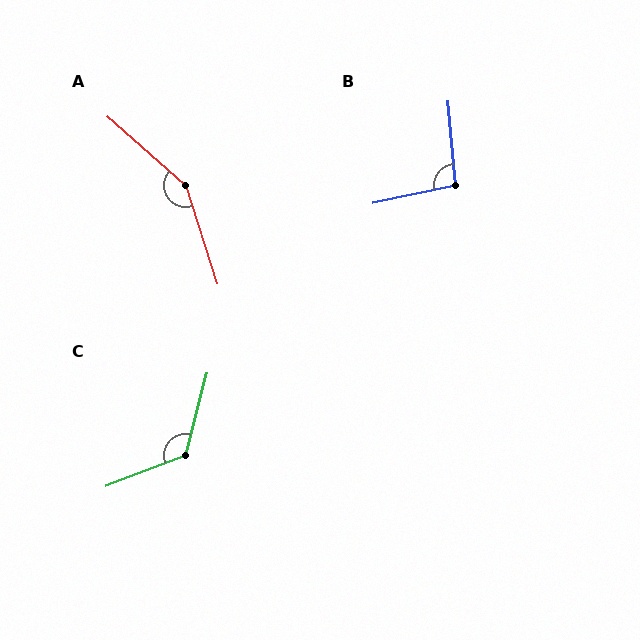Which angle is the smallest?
B, at approximately 97 degrees.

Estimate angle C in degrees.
Approximately 125 degrees.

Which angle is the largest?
A, at approximately 149 degrees.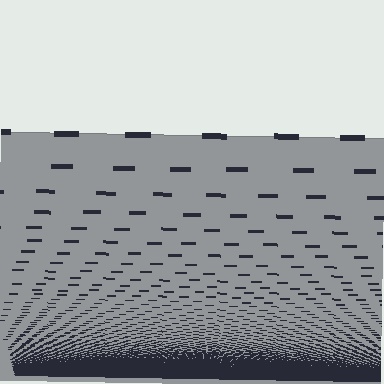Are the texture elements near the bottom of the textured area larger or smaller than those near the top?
Smaller. The gradient is inverted — elements near the bottom are smaller and denser.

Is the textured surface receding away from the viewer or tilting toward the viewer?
The surface appears to tilt toward the viewer. Texture elements get larger and sparser toward the top.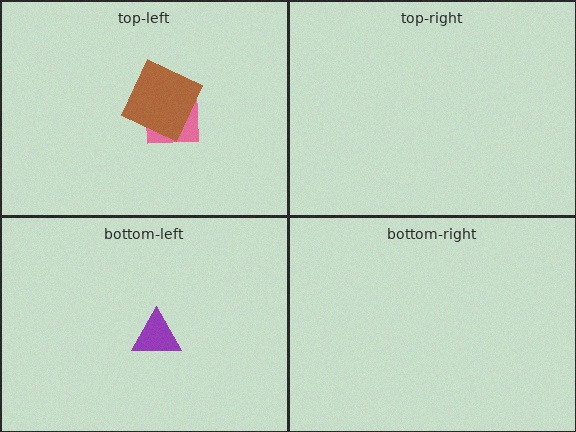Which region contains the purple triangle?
The bottom-left region.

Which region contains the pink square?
The top-left region.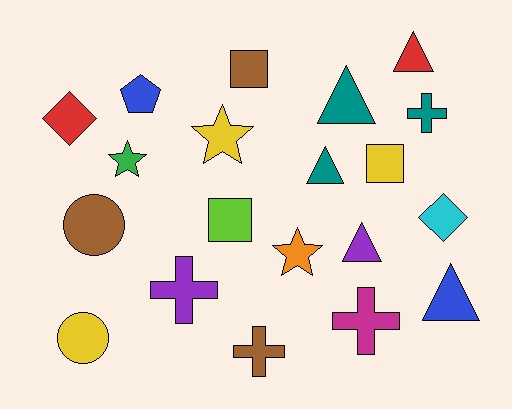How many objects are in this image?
There are 20 objects.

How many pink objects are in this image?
There are no pink objects.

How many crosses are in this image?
There are 4 crosses.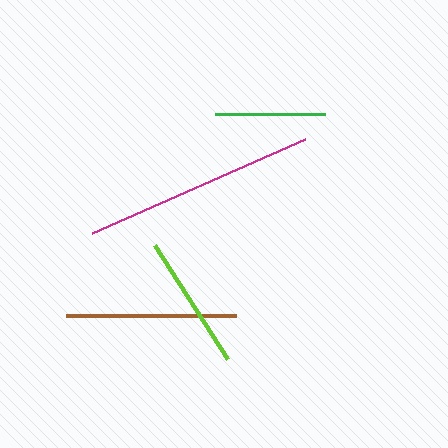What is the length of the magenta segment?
The magenta segment is approximately 233 pixels long.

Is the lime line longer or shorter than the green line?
The lime line is longer than the green line.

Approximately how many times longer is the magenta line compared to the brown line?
The magenta line is approximately 1.4 times the length of the brown line.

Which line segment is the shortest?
The green line is the shortest at approximately 109 pixels.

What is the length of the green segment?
The green segment is approximately 109 pixels long.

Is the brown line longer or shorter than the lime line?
The brown line is longer than the lime line.